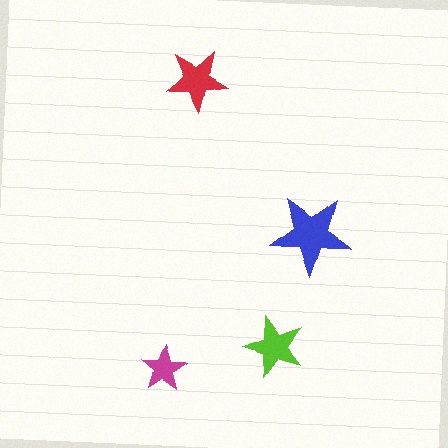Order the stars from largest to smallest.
the blue one, the red one, the lime one, the magenta one.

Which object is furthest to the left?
The magenta star is leftmost.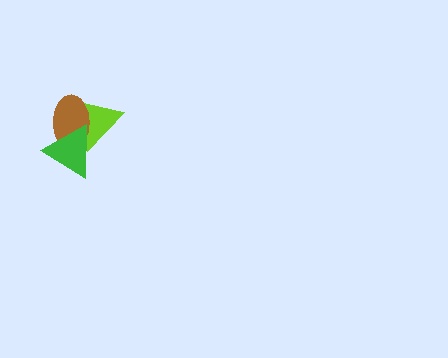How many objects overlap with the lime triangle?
2 objects overlap with the lime triangle.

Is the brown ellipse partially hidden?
Yes, it is partially covered by another shape.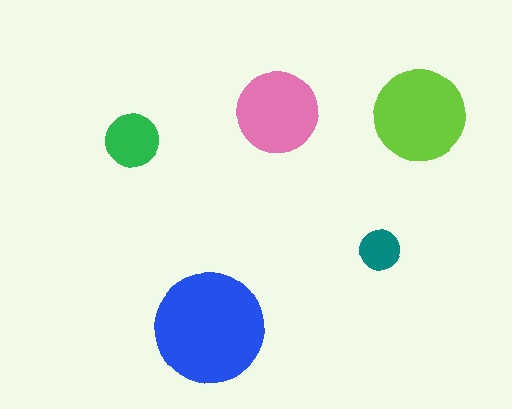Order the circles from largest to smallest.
the blue one, the lime one, the pink one, the green one, the teal one.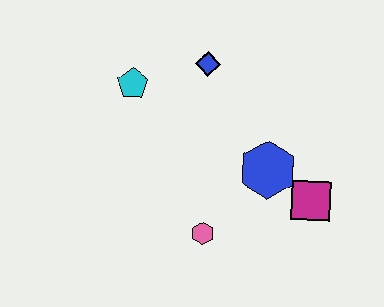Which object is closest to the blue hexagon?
The magenta square is closest to the blue hexagon.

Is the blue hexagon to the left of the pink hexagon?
No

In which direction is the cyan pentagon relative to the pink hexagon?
The cyan pentagon is above the pink hexagon.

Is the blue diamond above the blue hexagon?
Yes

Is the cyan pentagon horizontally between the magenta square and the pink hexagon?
No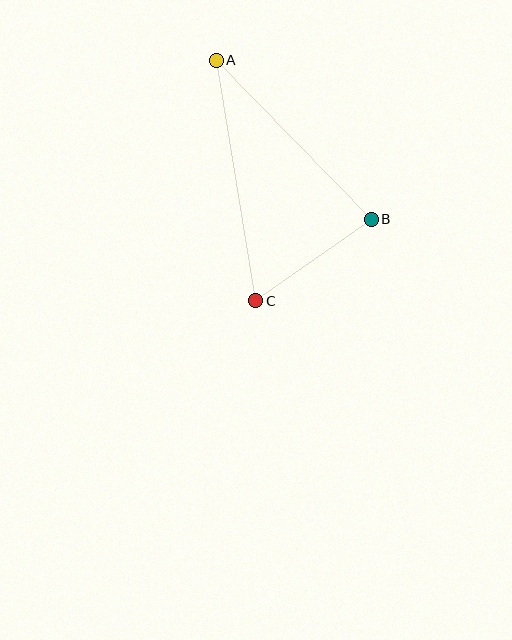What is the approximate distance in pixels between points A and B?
The distance between A and B is approximately 222 pixels.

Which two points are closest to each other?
Points B and C are closest to each other.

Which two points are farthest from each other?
Points A and C are farthest from each other.